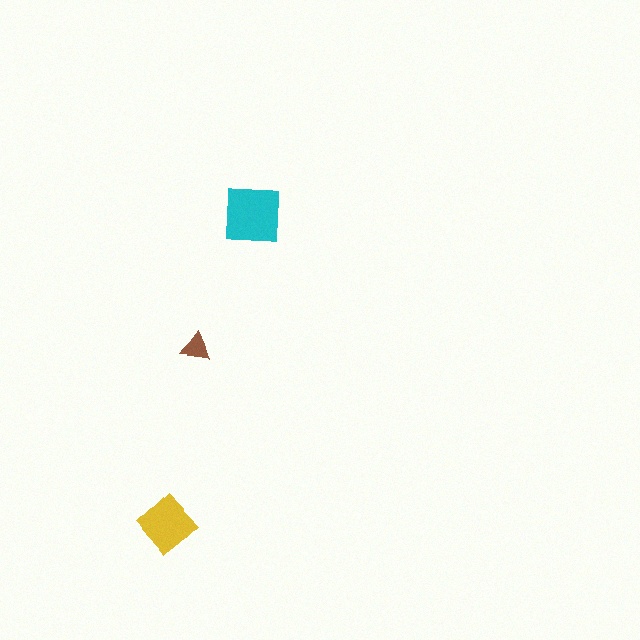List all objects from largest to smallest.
The cyan square, the yellow diamond, the brown triangle.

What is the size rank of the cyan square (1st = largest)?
1st.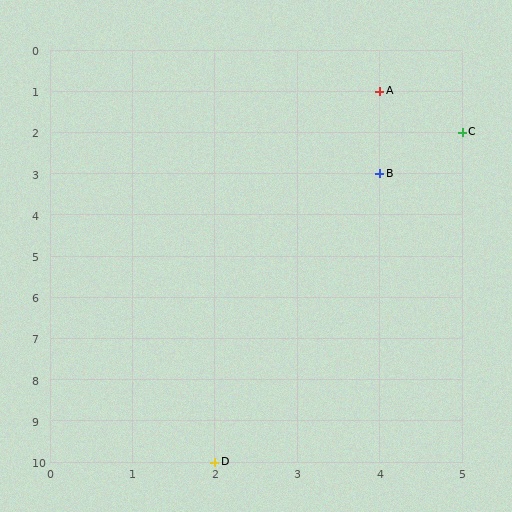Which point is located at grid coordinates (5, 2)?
Point C is at (5, 2).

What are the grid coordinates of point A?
Point A is at grid coordinates (4, 1).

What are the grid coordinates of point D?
Point D is at grid coordinates (2, 10).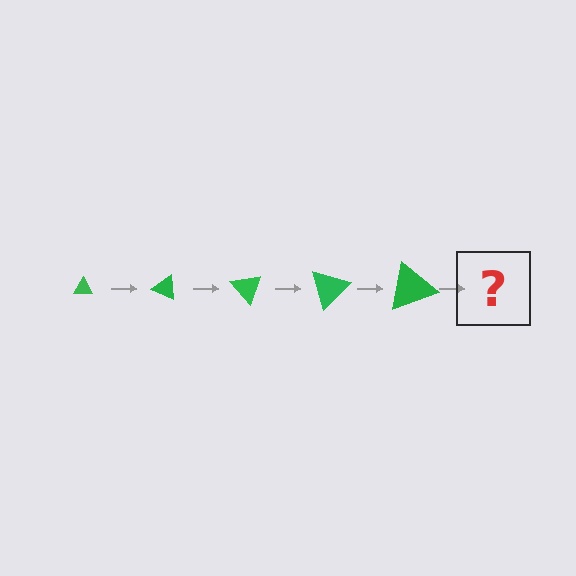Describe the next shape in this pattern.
It should be a triangle, larger than the previous one and rotated 125 degrees from the start.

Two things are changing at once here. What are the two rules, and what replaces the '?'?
The two rules are that the triangle grows larger each step and it rotates 25 degrees each step. The '?' should be a triangle, larger than the previous one and rotated 125 degrees from the start.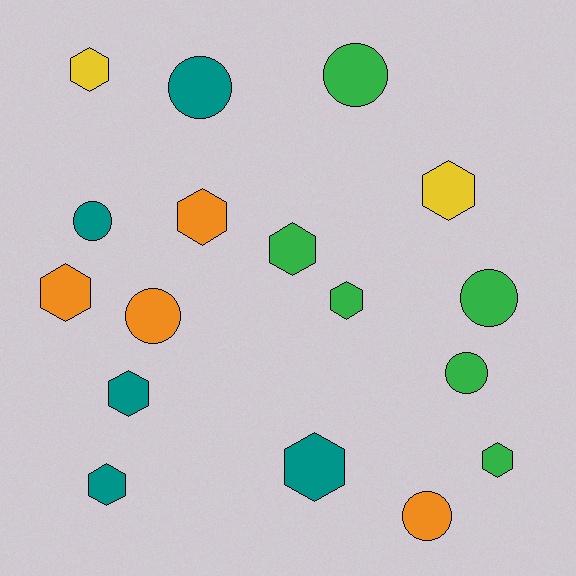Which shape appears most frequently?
Hexagon, with 10 objects.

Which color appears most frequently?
Green, with 6 objects.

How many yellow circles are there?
There are no yellow circles.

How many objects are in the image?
There are 17 objects.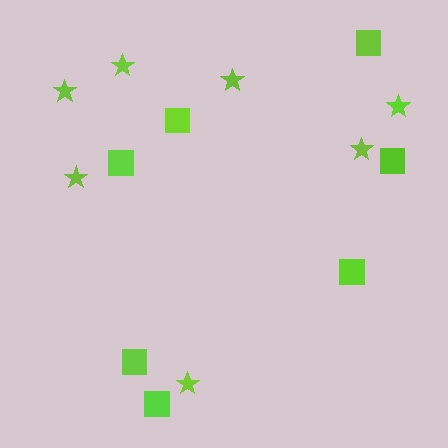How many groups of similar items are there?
There are 2 groups: one group of squares (7) and one group of stars (7).